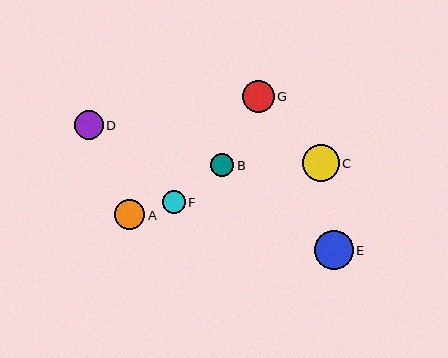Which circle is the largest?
Circle E is the largest with a size of approximately 39 pixels.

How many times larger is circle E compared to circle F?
Circle E is approximately 1.7 times the size of circle F.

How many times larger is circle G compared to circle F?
Circle G is approximately 1.4 times the size of circle F.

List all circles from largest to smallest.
From largest to smallest: E, C, G, A, D, B, F.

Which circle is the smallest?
Circle F is the smallest with a size of approximately 23 pixels.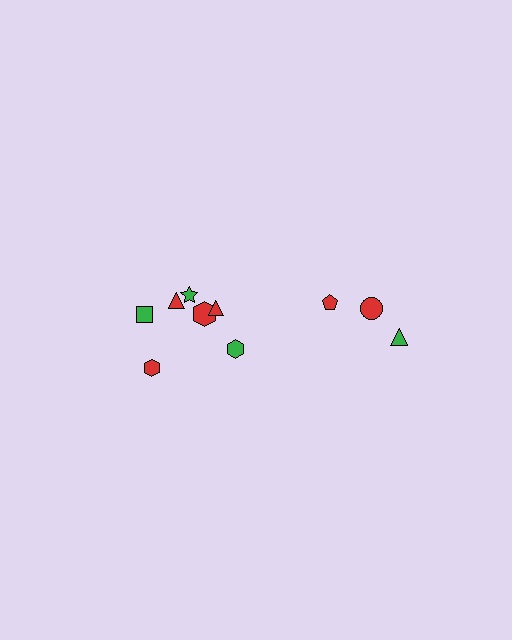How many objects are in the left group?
There are 6 objects.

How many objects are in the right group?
There are 4 objects.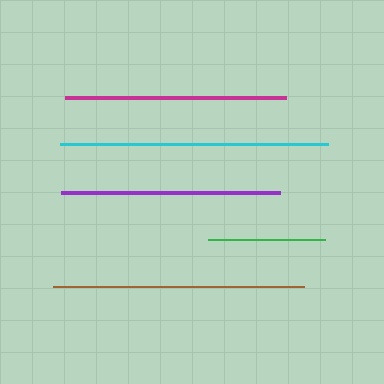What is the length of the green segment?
The green segment is approximately 118 pixels long.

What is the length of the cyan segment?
The cyan segment is approximately 268 pixels long.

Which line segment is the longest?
The cyan line is the longest at approximately 268 pixels.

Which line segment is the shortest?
The green line is the shortest at approximately 118 pixels.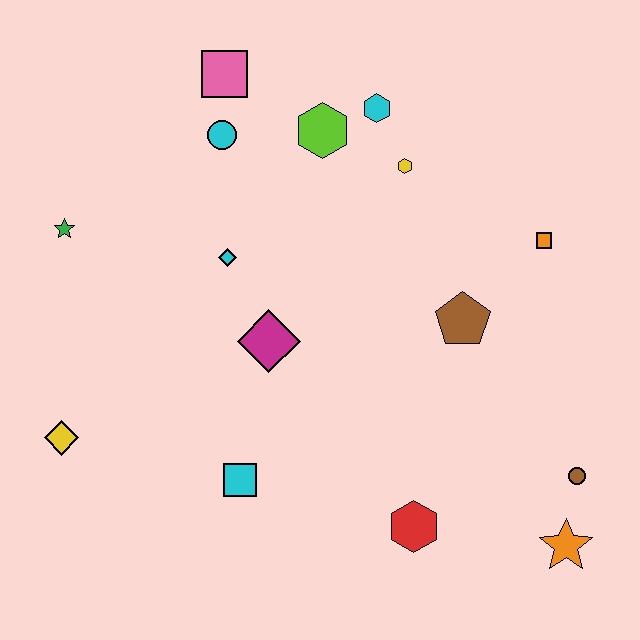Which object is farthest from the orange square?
The yellow diamond is farthest from the orange square.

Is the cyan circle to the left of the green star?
No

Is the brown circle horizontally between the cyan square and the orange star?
No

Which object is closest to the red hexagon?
The orange star is closest to the red hexagon.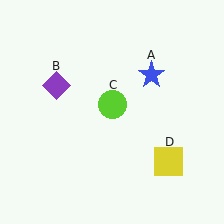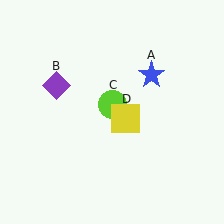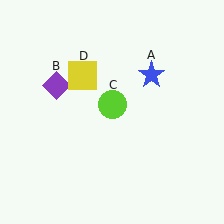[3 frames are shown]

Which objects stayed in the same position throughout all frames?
Blue star (object A) and purple diamond (object B) and lime circle (object C) remained stationary.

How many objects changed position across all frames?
1 object changed position: yellow square (object D).